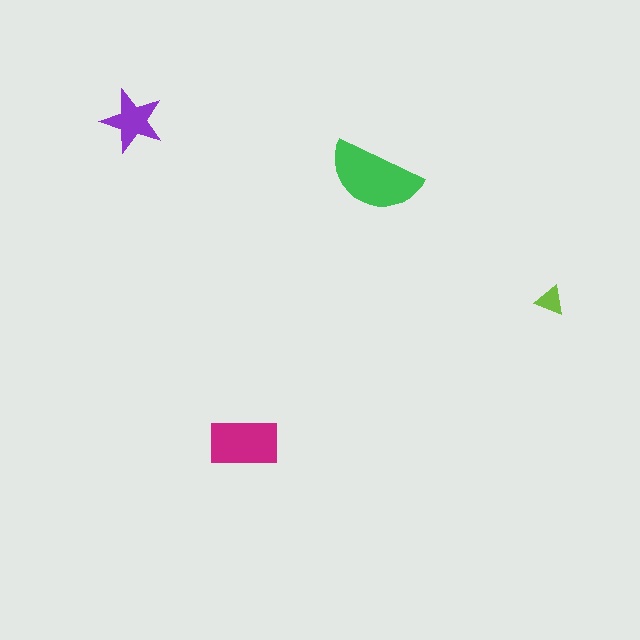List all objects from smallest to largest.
The lime triangle, the purple star, the magenta rectangle, the green semicircle.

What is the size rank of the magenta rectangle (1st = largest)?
2nd.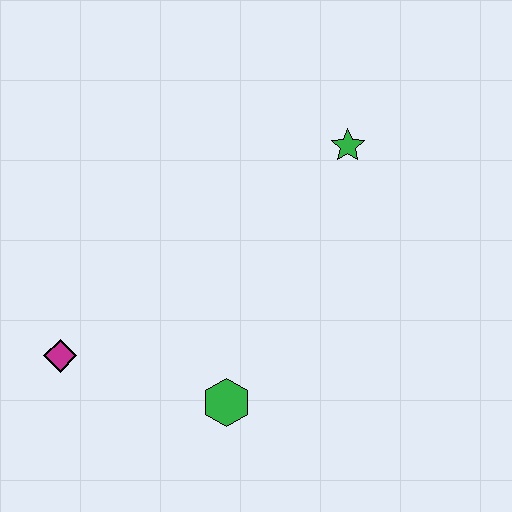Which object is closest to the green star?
The green hexagon is closest to the green star.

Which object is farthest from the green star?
The magenta diamond is farthest from the green star.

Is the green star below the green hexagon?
No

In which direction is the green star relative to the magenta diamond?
The green star is to the right of the magenta diamond.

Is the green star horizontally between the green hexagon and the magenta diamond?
No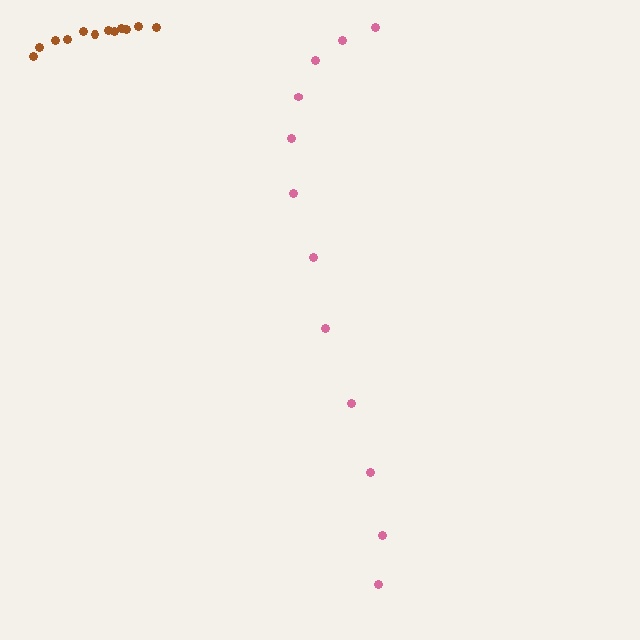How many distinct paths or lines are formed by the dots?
There are 2 distinct paths.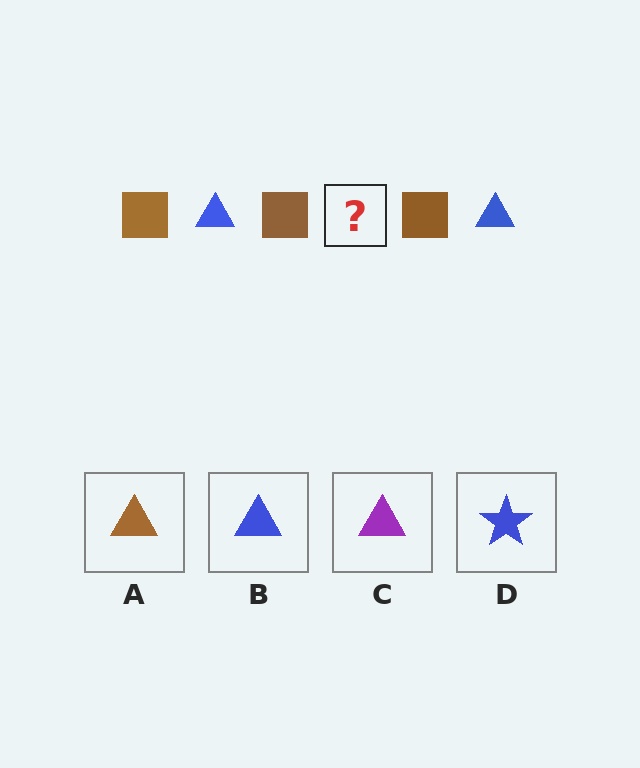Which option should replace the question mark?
Option B.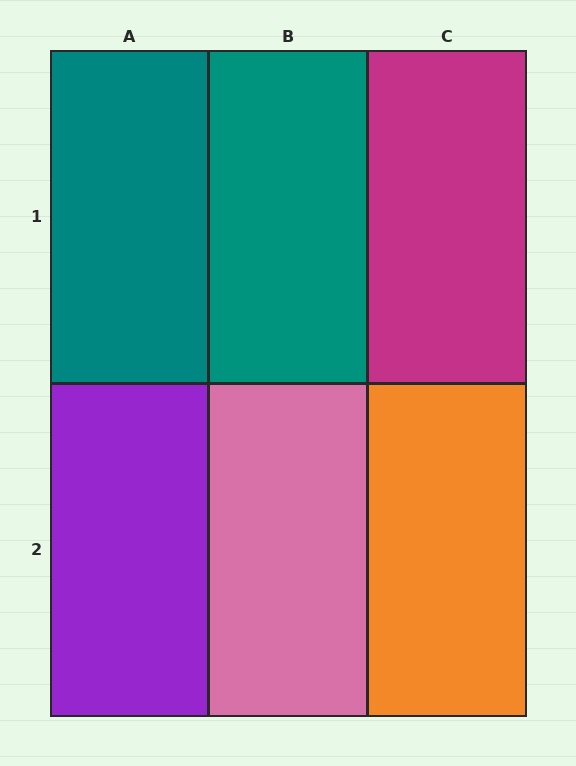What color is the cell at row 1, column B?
Teal.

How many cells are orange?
1 cell is orange.